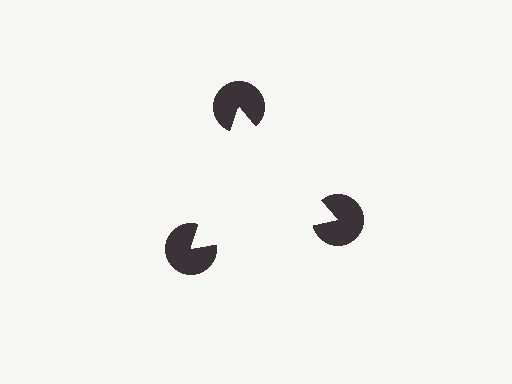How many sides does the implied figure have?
3 sides.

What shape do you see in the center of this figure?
An illusory triangle — its edges are inferred from the aligned wedge cuts in the pac-man discs, not physically drawn.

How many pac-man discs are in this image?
There are 3 — one at each vertex of the illusory triangle.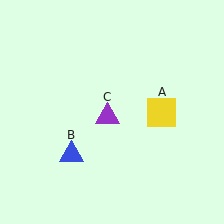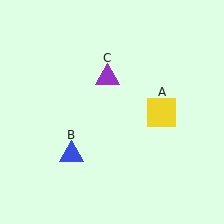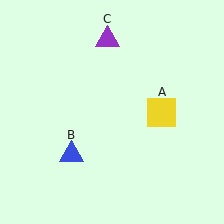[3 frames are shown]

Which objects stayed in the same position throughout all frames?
Yellow square (object A) and blue triangle (object B) remained stationary.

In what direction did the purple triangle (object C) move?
The purple triangle (object C) moved up.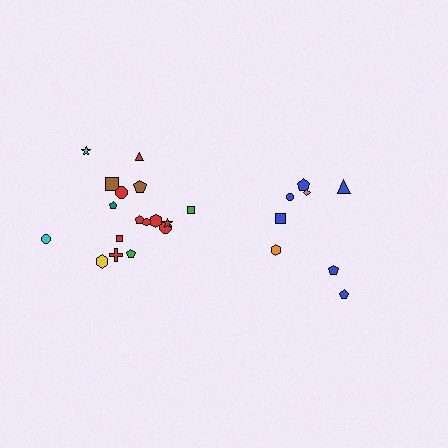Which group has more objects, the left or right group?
The left group.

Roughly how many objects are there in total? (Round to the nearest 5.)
Roughly 25 objects in total.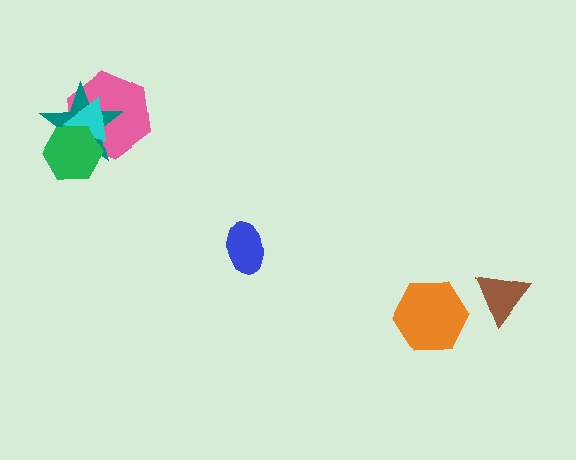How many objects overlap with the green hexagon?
3 objects overlap with the green hexagon.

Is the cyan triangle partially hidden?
Yes, it is partially covered by another shape.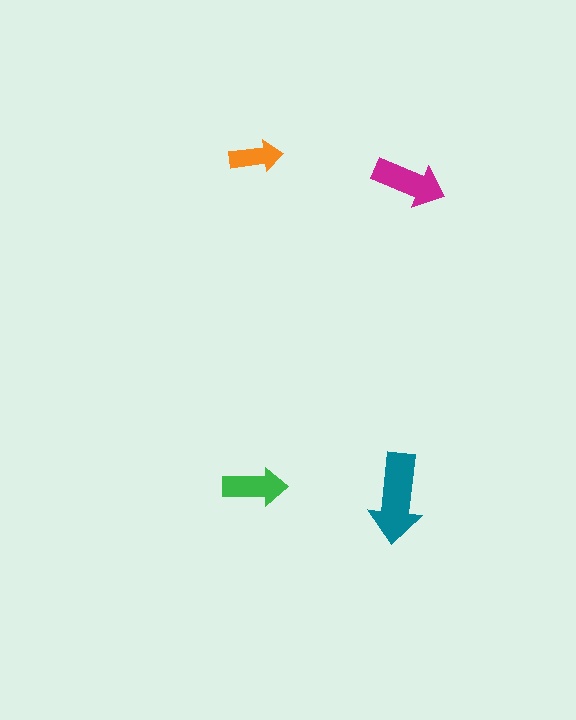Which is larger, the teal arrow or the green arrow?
The teal one.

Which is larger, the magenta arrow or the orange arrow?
The magenta one.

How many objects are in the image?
There are 4 objects in the image.